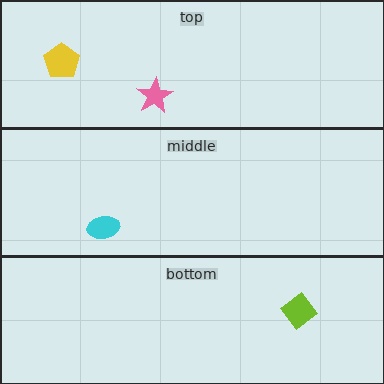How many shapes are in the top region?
2.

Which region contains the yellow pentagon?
The top region.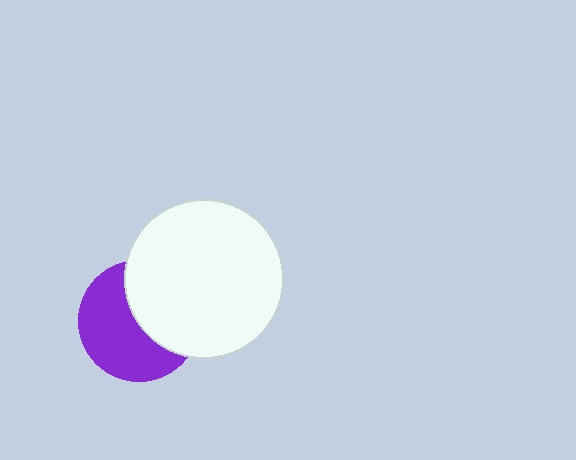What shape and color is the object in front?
The object in front is a white circle.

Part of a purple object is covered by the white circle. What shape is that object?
It is a circle.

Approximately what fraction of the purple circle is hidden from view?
Roughly 44% of the purple circle is hidden behind the white circle.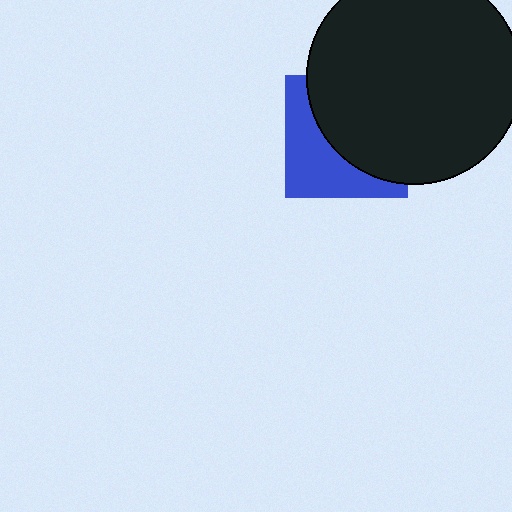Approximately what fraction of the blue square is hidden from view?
Roughly 58% of the blue square is hidden behind the black circle.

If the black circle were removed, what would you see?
You would see the complete blue square.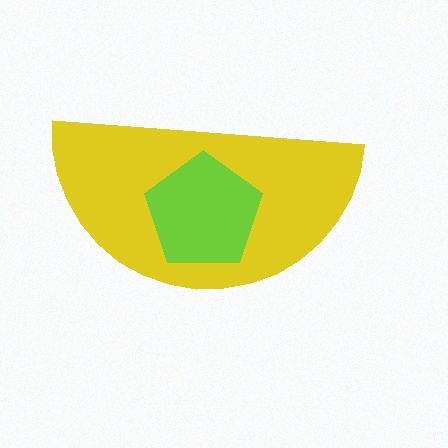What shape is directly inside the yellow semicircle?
The lime pentagon.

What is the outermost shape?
The yellow semicircle.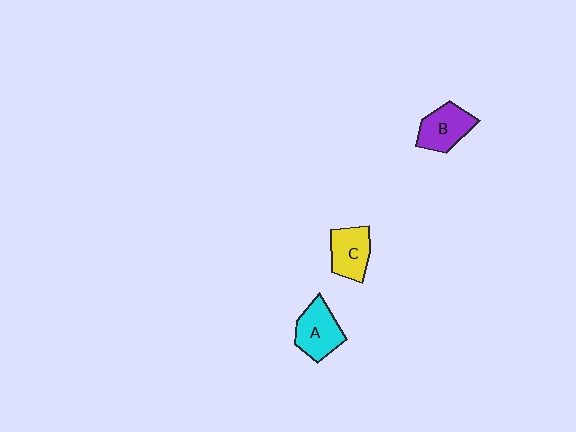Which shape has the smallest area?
Shape C (yellow).